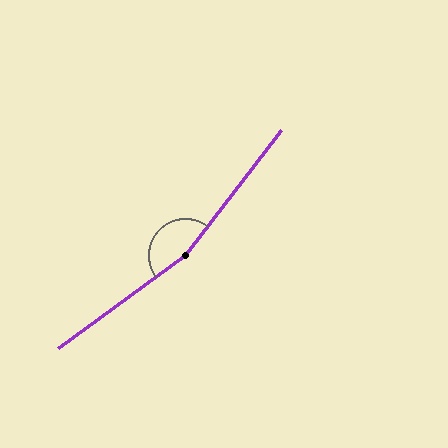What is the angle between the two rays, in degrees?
Approximately 164 degrees.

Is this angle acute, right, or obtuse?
It is obtuse.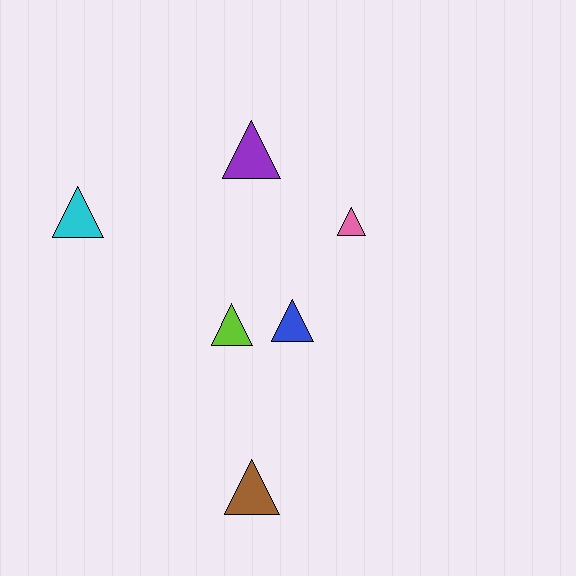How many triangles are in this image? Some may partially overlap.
There are 6 triangles.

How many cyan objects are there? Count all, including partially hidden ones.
There is 1 cyan object.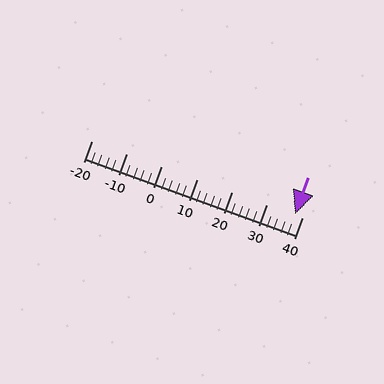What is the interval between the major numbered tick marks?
The major tick marks are spaced 10 units apart.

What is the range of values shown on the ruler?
The ruler shows values from -20 to 40.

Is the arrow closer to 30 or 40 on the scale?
The arrow is closer to 40.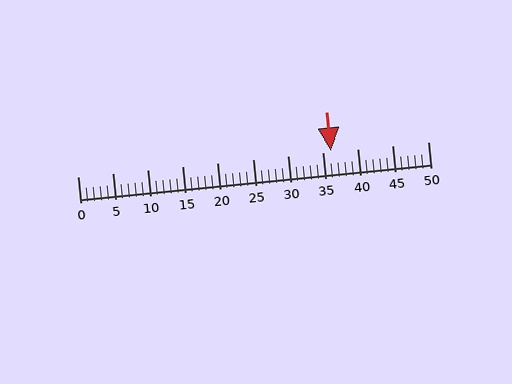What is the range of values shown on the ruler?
The ruler shows values from 0 to 50.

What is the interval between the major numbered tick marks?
The major tick marks are spaced 5 units apart.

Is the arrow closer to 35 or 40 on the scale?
The arrow is closer to 35.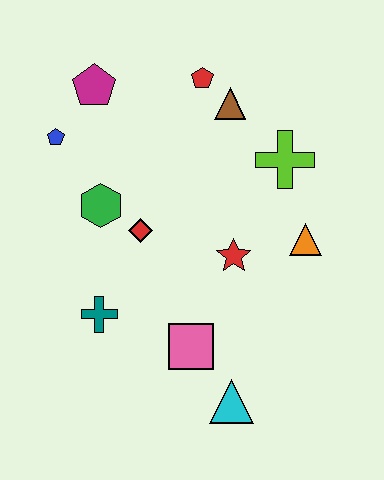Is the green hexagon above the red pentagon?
No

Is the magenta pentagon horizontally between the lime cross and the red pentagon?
No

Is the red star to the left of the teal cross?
No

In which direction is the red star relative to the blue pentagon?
The red star is to the right of the blue pentagon.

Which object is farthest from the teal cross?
The red pentagon is farthest from the teal cross.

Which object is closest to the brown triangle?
The red pentagon is closest to the brown triangle.